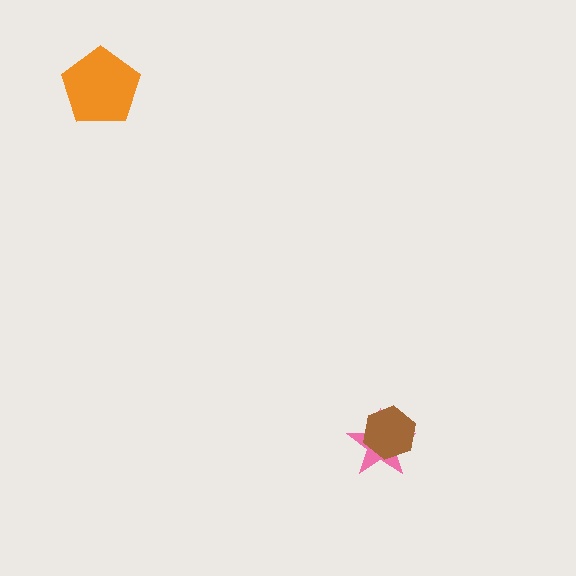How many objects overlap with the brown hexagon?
1 object overlaps with the brown hexagon.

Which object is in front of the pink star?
The brown hexagon is in front of the pink star.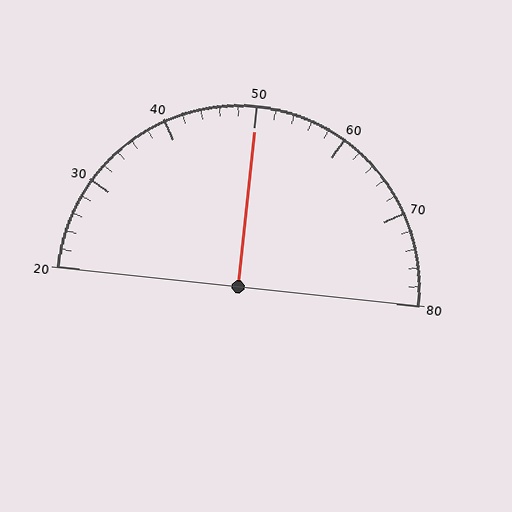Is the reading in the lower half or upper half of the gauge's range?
The reading is in the upper half of the range (20 to 80).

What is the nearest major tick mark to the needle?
The nearest major tick mark is 50.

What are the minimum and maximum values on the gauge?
The gauge ranges from 20 to 80.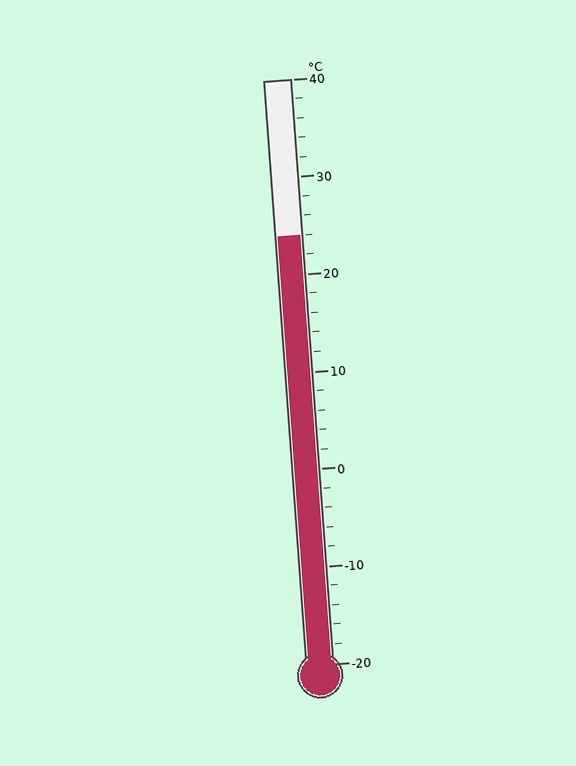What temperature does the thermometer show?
The thermometer shows approximately 24°C.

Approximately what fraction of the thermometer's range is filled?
The thermometer is filled to approximately 75% of its range.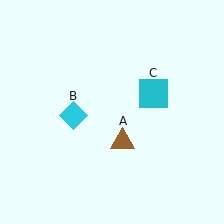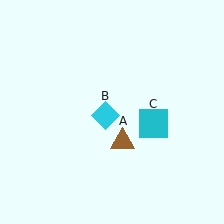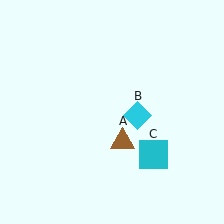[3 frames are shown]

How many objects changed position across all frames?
2 objects changed position: cyan diamond (object B), cyan square (object C).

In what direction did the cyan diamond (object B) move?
The cyan diamond (object B) moved right.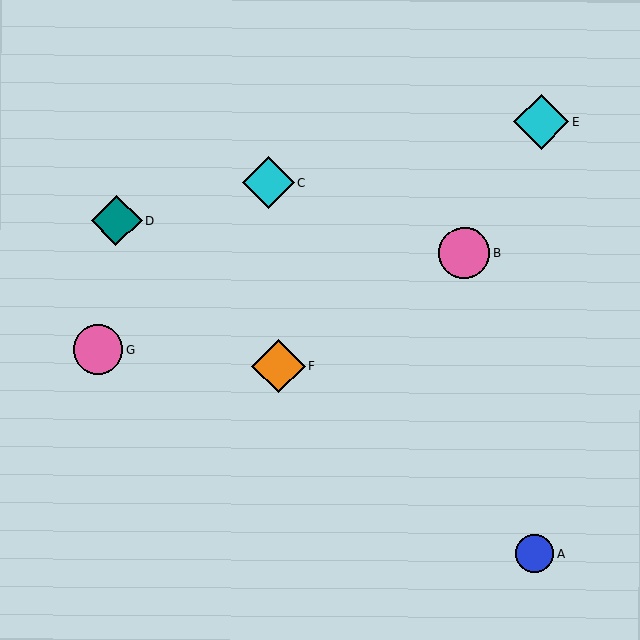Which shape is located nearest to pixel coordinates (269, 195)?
The cyan diamond (labeled C) at (268, 183) is nearest to that location.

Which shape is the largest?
The cyan diamond (labeled E) is the largest.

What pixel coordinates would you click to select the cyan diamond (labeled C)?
Click at (268, 183) to select the cyan diamond C.